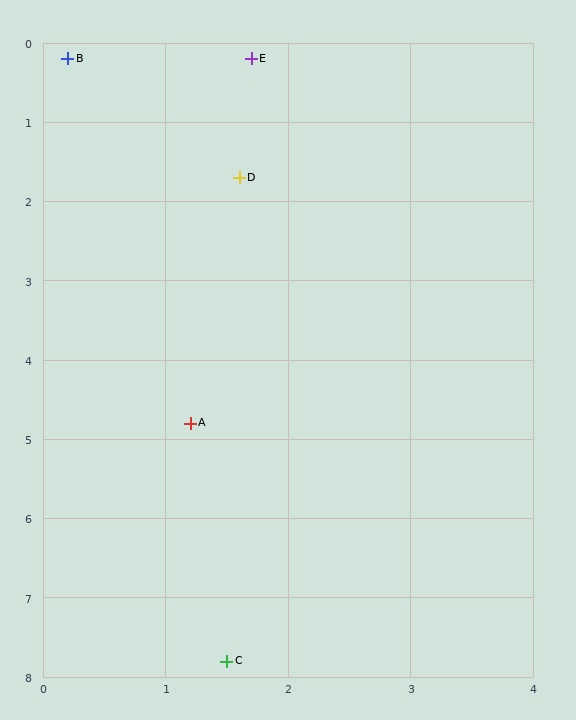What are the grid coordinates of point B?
Point B is at approximately (0.2, 0.2).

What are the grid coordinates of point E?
Point E is at approximately (1.7, 0.2).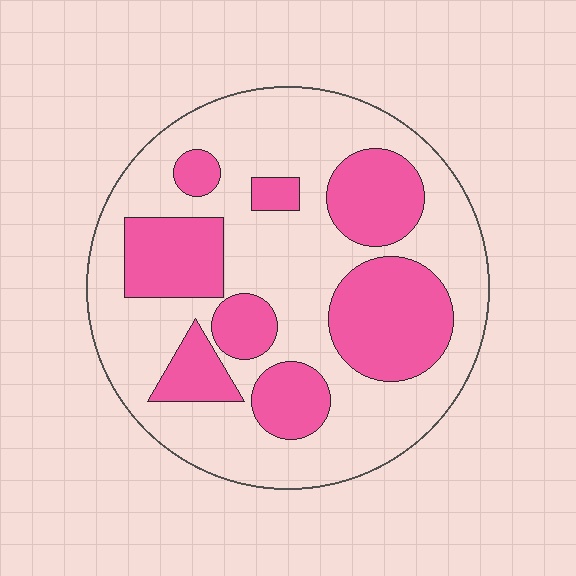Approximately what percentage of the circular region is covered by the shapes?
Approximately 35%.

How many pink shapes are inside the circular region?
8.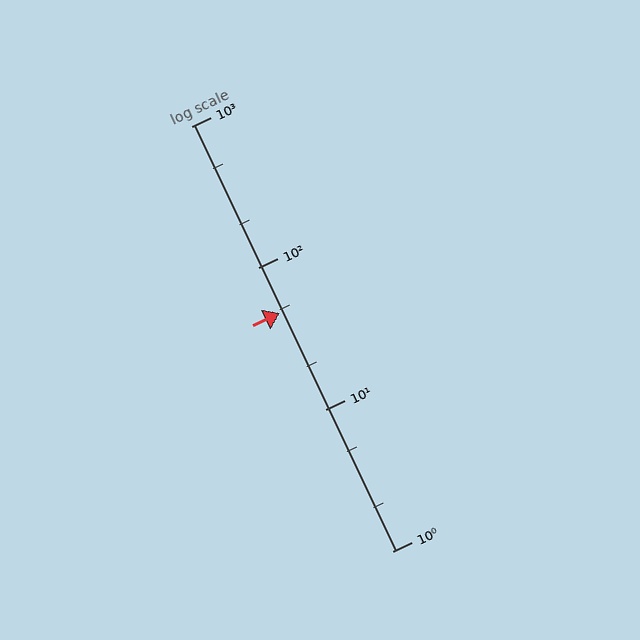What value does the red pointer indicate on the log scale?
The pointer indicates approximately 48.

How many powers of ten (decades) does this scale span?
The scale spans 3 decades, from 1 to 1000.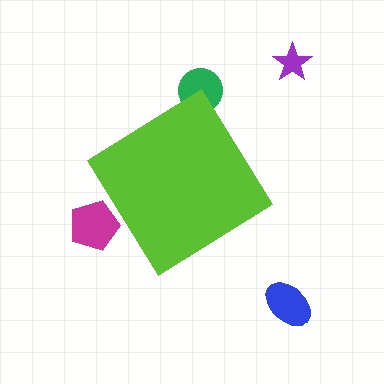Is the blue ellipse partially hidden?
No, the blue ellipse is fully visible.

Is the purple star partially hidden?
No, the purple star is fully visible.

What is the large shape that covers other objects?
A lime diamond.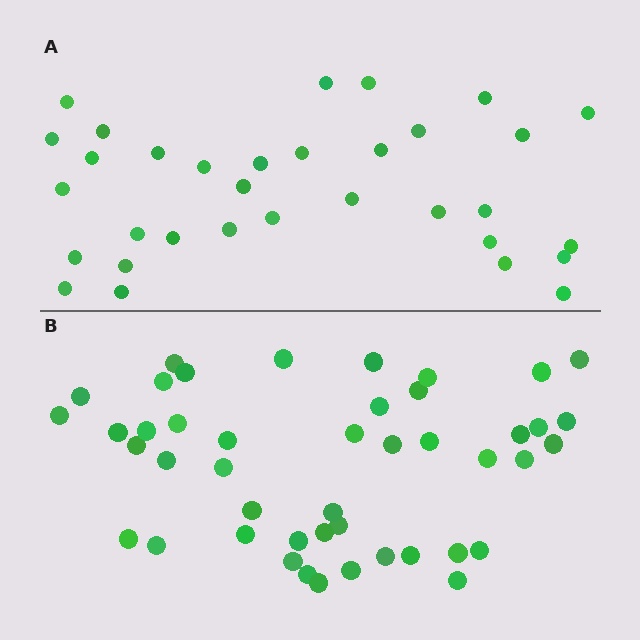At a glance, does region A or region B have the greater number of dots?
Region B (the bottom region) has more dots.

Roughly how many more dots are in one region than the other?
Region B has roughly 12 or so more dots than region A.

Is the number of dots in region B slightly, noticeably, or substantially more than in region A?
Region B has noticeably more, but not dramatically so. The ratio is roughly 1.4 to 1.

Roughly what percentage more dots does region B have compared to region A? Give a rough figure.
About 35% more.